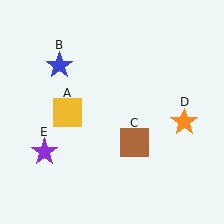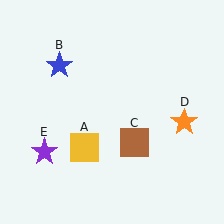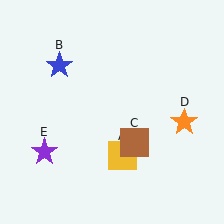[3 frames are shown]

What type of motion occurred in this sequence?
The yellow square (object A) rotated counterclockwise around the center of the scene.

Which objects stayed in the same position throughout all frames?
Blue star (object B) and brown square (object C) and orange star (object D) and purple star (object E) remained stationary.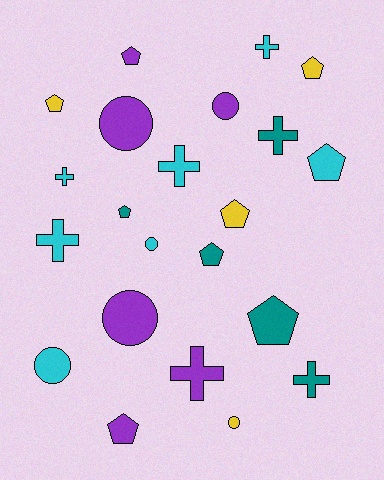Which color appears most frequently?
Cyan, with 7 objects.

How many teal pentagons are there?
There are 3 teal pentagons.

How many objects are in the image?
There are 22 objects.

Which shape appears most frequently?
Pentagon, with 9 objects.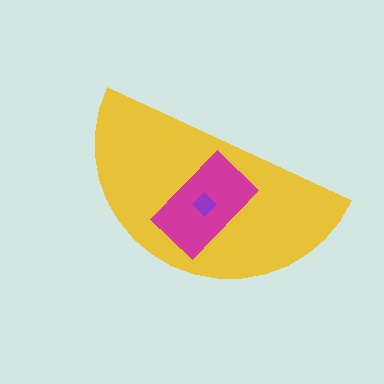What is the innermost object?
The purple diamond.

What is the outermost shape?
The yellow semicircle.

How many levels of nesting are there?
3.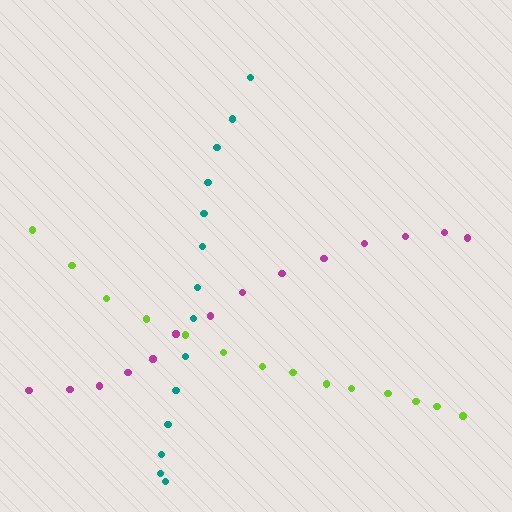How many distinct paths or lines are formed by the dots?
There are 3 distinct paths.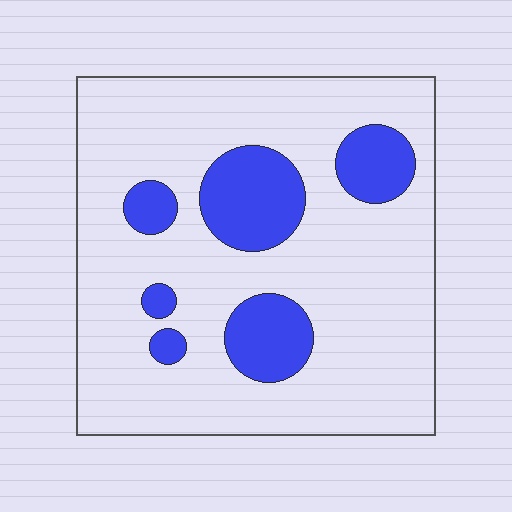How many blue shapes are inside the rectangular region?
6.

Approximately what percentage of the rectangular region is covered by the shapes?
Approximately 20%.